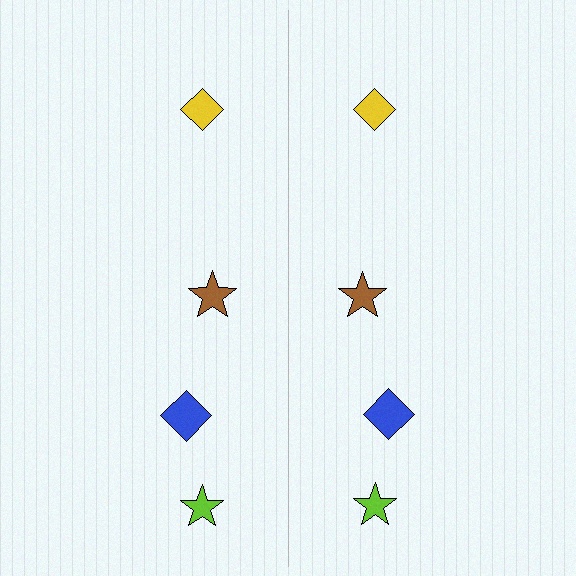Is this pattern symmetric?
Yes, this pattern has bilateral (reflection) symmetry.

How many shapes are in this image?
There are 8 shapes in this image.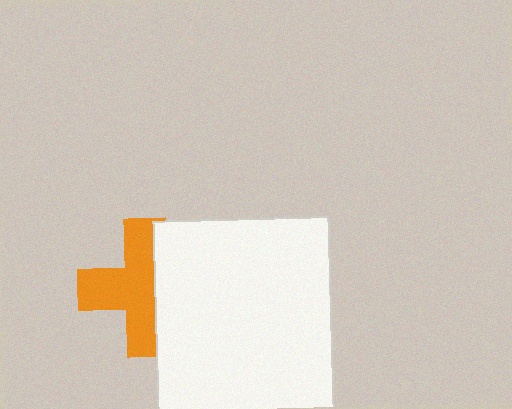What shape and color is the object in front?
The object in front is a white rectangle.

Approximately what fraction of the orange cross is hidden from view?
Roughly 40% of the orange cross is hidden behind the white rectangle.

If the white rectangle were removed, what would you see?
You would see the complete orange cross.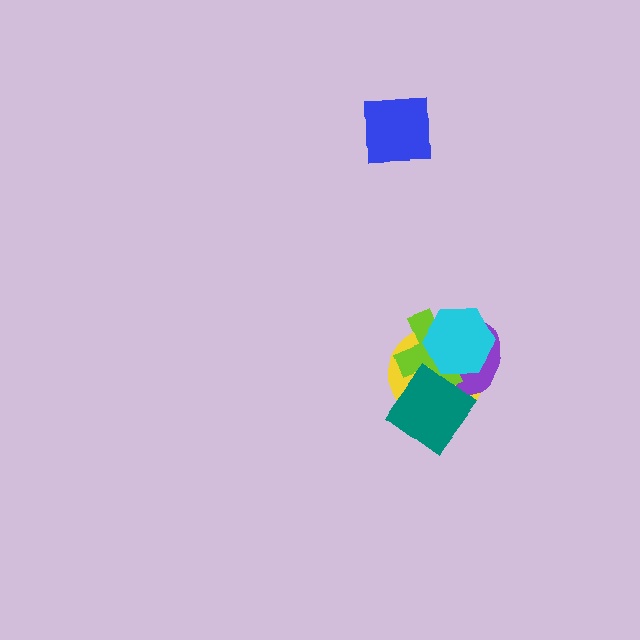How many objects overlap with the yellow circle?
4 objects overlap with the yellow circle.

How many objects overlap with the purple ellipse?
3 objects overlap with the purple ellipse.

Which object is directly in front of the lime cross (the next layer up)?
The cyan hexagon is directly in front of the lime cross.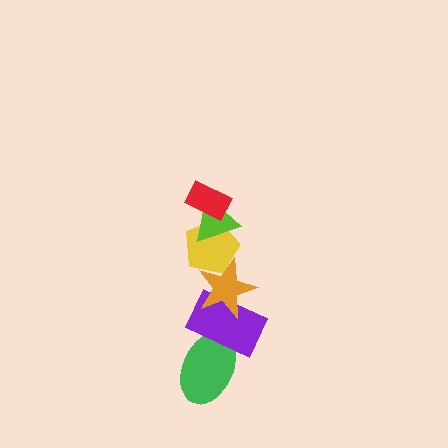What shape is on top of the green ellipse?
The purple rectangle is on top of the green ellipse.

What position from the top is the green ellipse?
The green ellipse is 6th from the top.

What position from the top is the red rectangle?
The red rectangle is 1st from the top.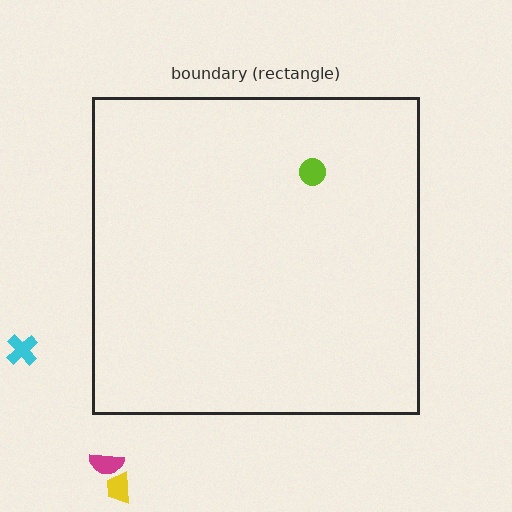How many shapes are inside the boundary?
1 inside, 3 outside.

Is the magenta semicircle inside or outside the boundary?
Outside.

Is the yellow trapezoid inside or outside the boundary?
Outside.